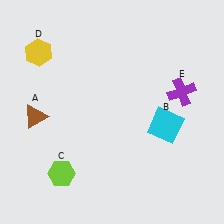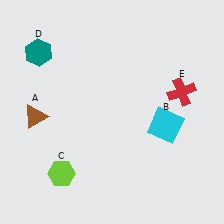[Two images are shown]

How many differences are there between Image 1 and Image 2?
There are 2 differences between the two images.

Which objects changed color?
D changed from yellow to teal. E changed from purple to red.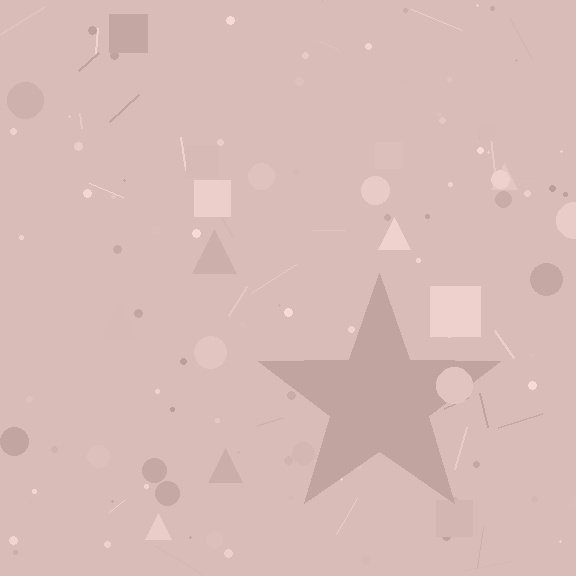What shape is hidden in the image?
A star is hidden in the image.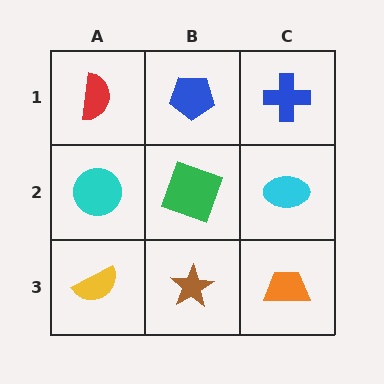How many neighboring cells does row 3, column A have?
2.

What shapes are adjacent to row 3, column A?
A cyan circle (row 2, column A), a brown star (row 3, column B).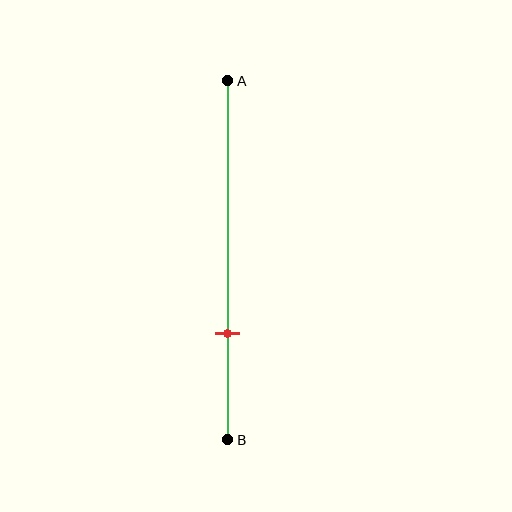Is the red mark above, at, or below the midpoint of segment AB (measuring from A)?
The red mark is below the midpoint of segment AB.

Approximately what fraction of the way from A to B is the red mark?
The red mark is approximately 70% of the way from A to B.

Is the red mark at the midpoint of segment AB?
No, the mark is at about 70% from A, not at the 50% midpoint.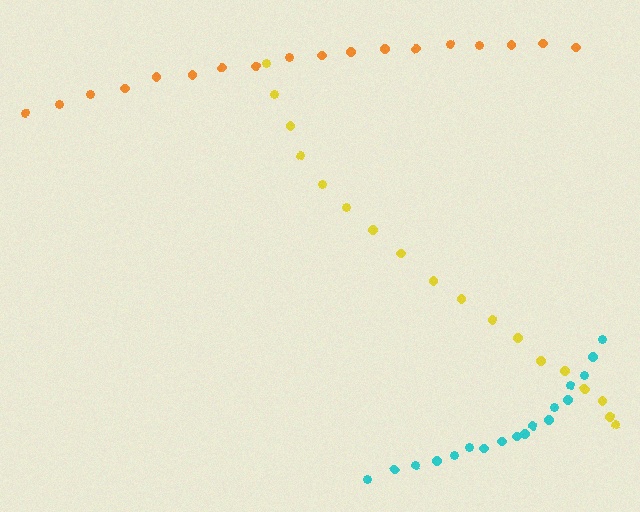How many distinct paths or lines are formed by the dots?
There are 3 distinct paths.